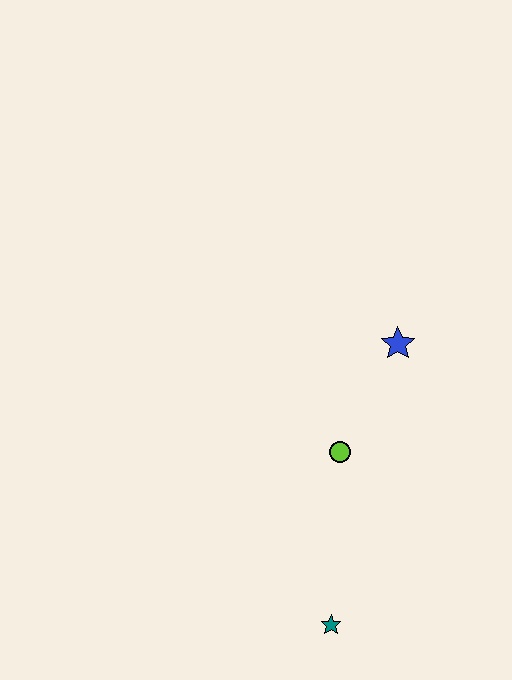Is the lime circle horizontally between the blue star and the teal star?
Yes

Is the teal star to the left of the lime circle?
Yes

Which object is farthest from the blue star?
The teal star is farthest from the blue star.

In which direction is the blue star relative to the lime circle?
The blue star is above the lime circle.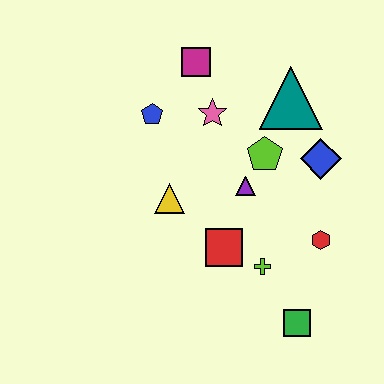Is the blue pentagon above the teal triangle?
No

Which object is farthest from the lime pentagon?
The green square is farthest from the lime pentagon.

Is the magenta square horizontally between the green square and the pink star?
No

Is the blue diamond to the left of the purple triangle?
No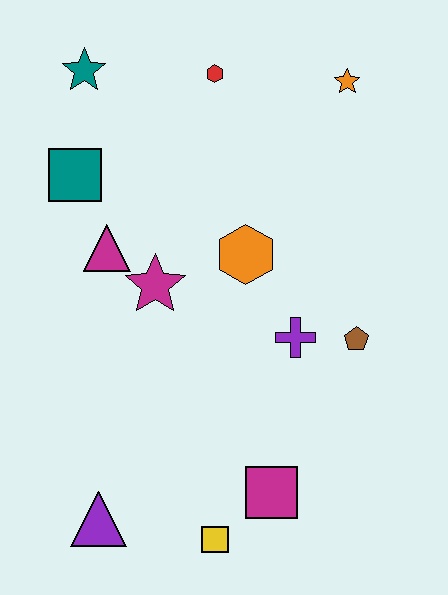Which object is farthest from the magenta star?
The orange star is farthest from the magenta star.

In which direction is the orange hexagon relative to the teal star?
The orange hexagon is below the teal star.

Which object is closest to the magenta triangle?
The magenta star is closest to the magenta triangle.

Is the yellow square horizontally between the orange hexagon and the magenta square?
No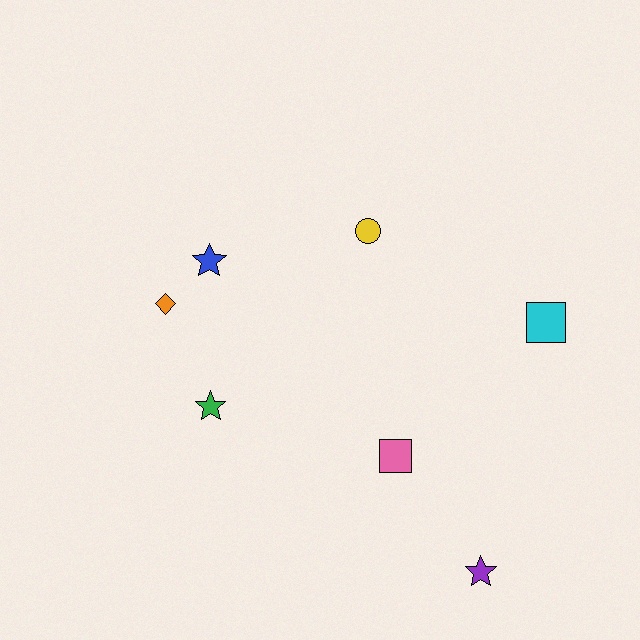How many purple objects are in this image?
There is 1 purple object.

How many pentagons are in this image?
There are no pentagons.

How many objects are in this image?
There are 7 objects.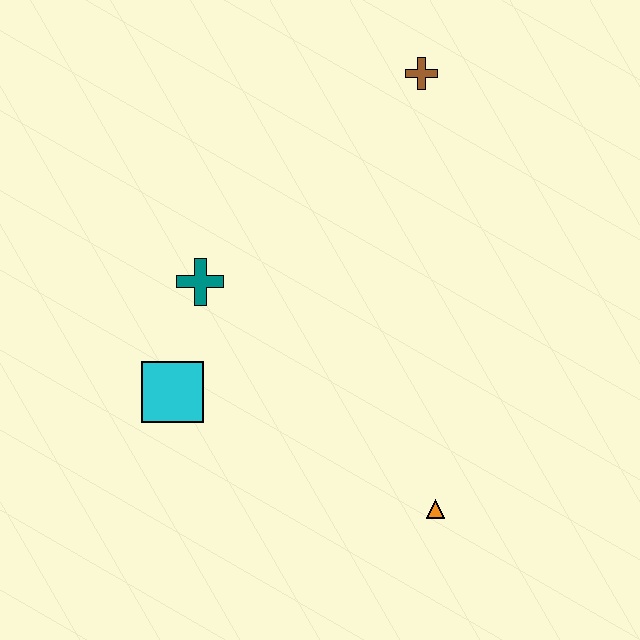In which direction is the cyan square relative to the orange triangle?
The cyan square is to the left of the orange triangle.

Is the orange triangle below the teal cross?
Yes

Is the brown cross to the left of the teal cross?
No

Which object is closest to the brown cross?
The teal cross is closest to the brown cross.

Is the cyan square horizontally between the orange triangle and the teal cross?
No